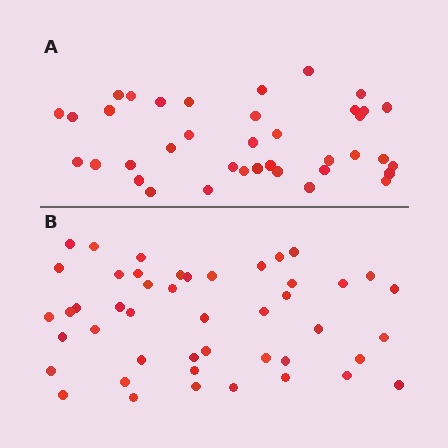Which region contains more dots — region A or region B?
Region B (the bottom region) has more dots.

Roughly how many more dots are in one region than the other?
Region B has roughly 8 or so more dots than region A.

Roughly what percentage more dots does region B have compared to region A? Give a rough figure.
About 20% more.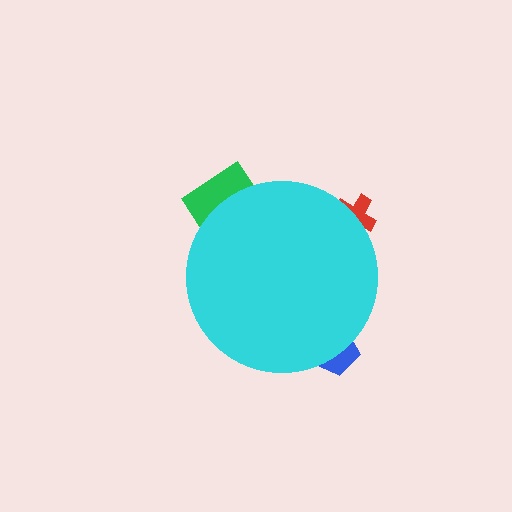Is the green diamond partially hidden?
Yes, the green diamond is partially hidden behind the cyan circle.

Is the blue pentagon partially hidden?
Yes, the blue pentagon is partially hidden behind the cyan circle.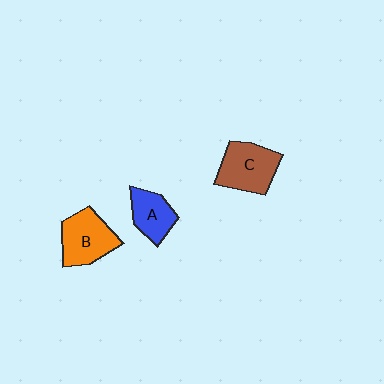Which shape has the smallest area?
Shape A (blue).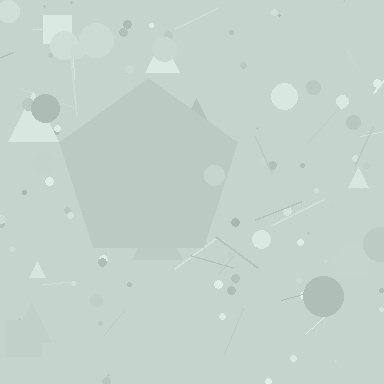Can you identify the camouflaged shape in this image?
The camouflaged shape is a pentagon.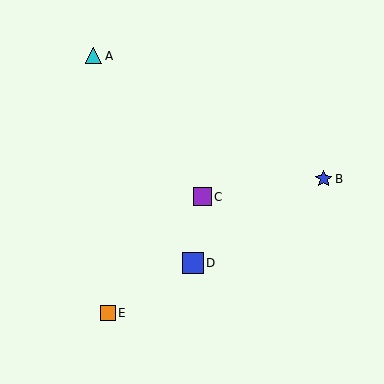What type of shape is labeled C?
Shape C is a purple square.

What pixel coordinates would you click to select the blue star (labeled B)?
Click at (324, 179) to select the blue star B.